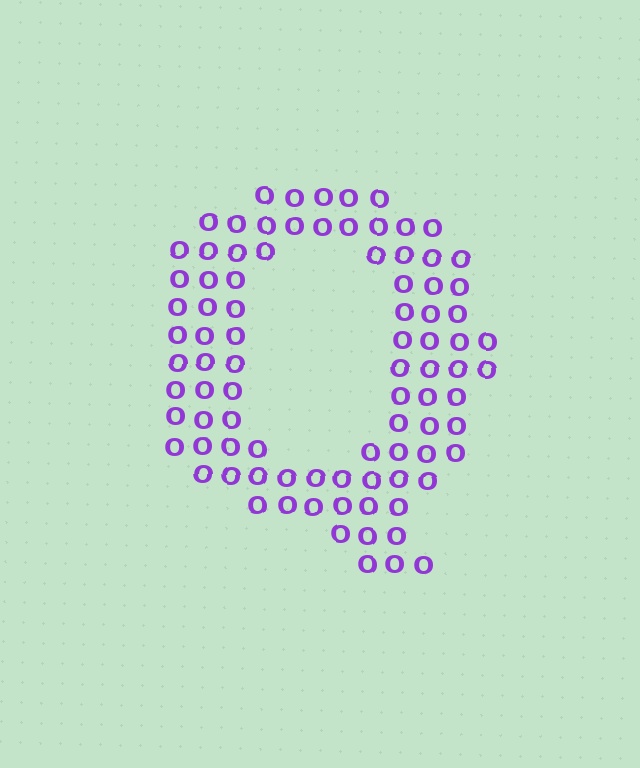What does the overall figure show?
The overall figure shows the letter Q.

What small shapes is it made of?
It is made of small letter O's.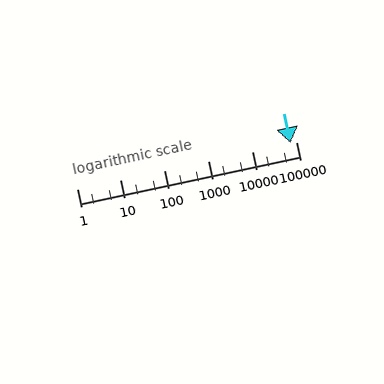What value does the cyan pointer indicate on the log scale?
The pointer indicates approximately 75000.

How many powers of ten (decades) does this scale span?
The scale spans 5 decades, from 1 to 100000.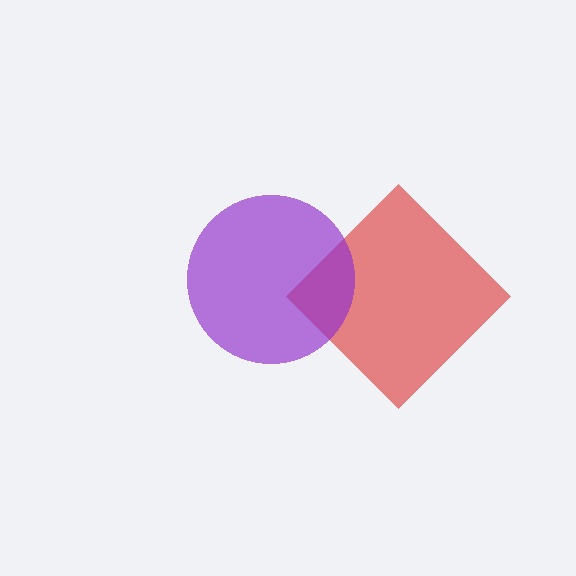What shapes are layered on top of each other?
The layered shapes are: a red diamond, a purple circle.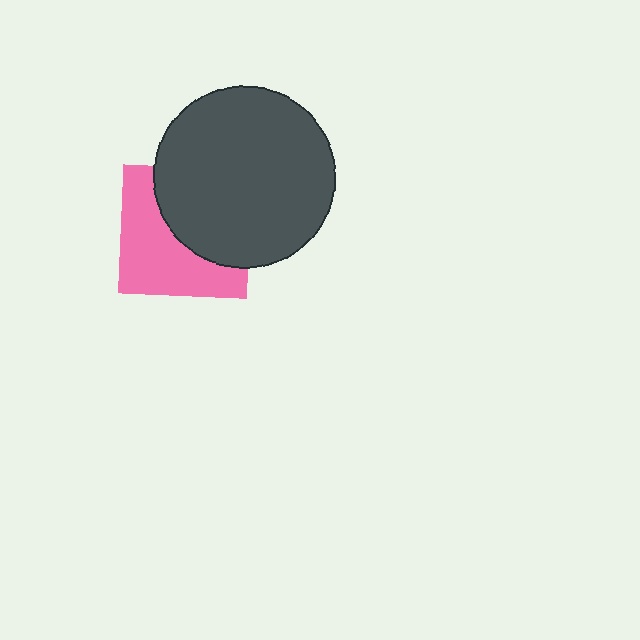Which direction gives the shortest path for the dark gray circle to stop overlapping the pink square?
Moving toward the upper-right gives the shortest separation.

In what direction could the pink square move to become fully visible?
The pink square could move toward the lower-left. That would shift it out from behind the dark gray circle entirely.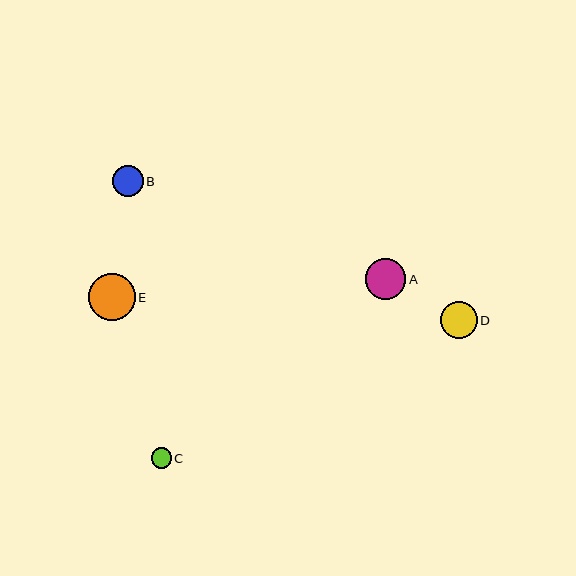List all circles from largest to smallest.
From largest to smallest: E, A, D, B, C.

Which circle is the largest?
Circle E is the largest with a size of approximately 47 pixels.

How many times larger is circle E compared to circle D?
Circle E is approximately 1.3 times the size of circle D.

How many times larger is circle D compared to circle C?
Circle D is approximately 1.8 times the size of circle C.